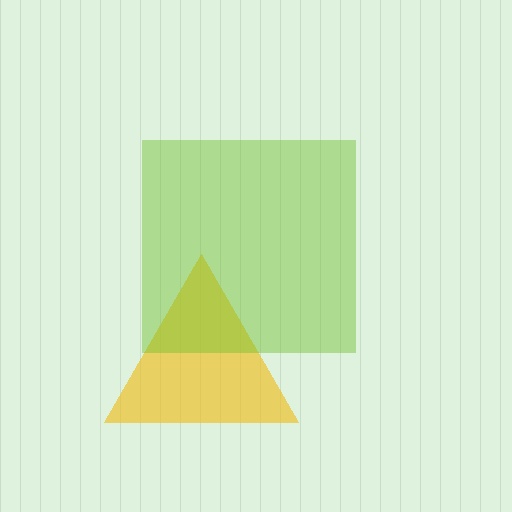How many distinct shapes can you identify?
There are 2 distinct shapes: a yellow triangle, a lime square.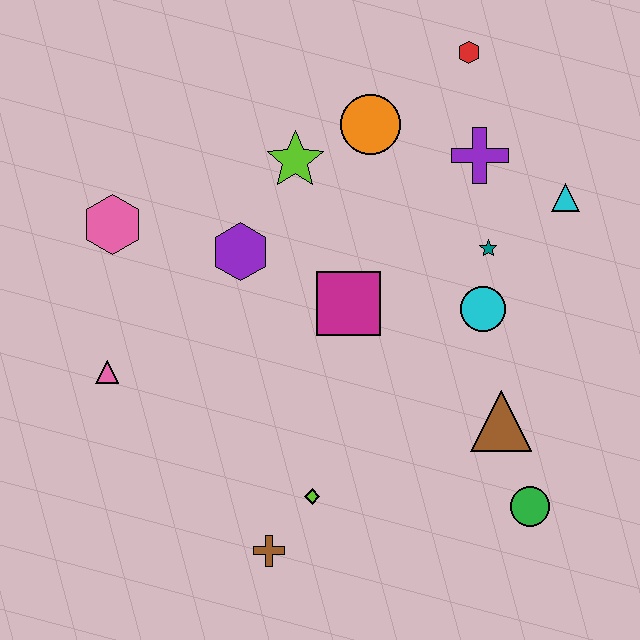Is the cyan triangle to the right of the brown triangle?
Yes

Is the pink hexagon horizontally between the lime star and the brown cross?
No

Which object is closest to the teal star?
The cyan circle is closest to the teal star.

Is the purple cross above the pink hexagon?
Yes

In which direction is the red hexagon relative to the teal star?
The red hexagon is above the teal star.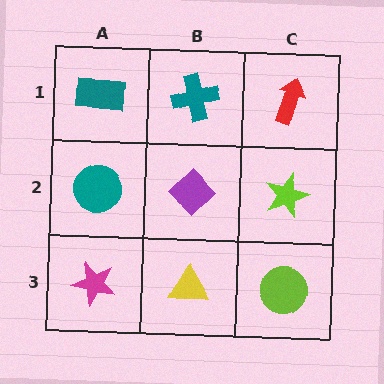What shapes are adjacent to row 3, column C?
A lime star (row 2, column C), a yellow triangle (row 3, column B).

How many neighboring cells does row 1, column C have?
2.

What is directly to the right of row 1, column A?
A teal cross.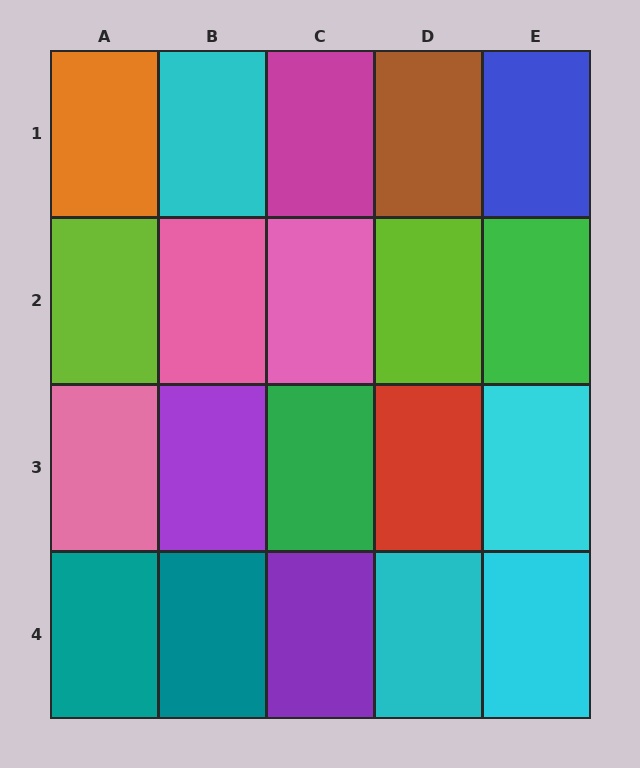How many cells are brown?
1 cell is brown.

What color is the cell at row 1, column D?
Brown.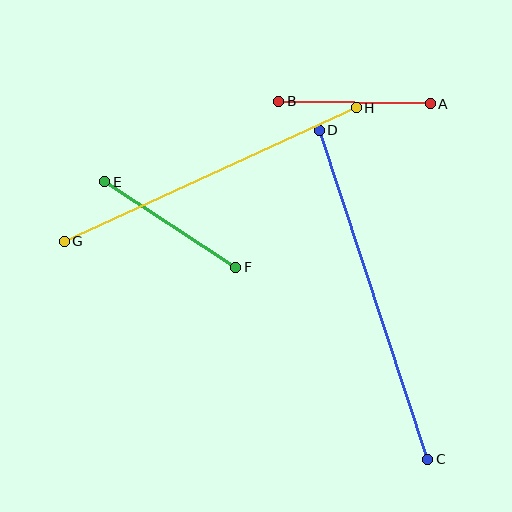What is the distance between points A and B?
The distance is approximately 152 pixels.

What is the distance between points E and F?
The distance is approximately 156 pixels.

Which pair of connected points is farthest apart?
Points C and D are farthest apart.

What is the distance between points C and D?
The distance is approximately 347 pixels.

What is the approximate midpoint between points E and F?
The midpoint is at approximately (170, 225) pixels.